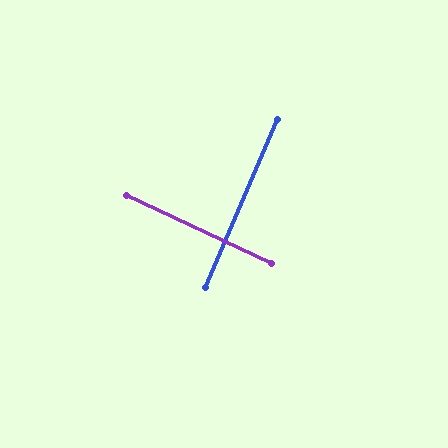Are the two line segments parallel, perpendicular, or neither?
Perpendicular — they meet at approximately 88°.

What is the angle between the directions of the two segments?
Approximately 88 degrees.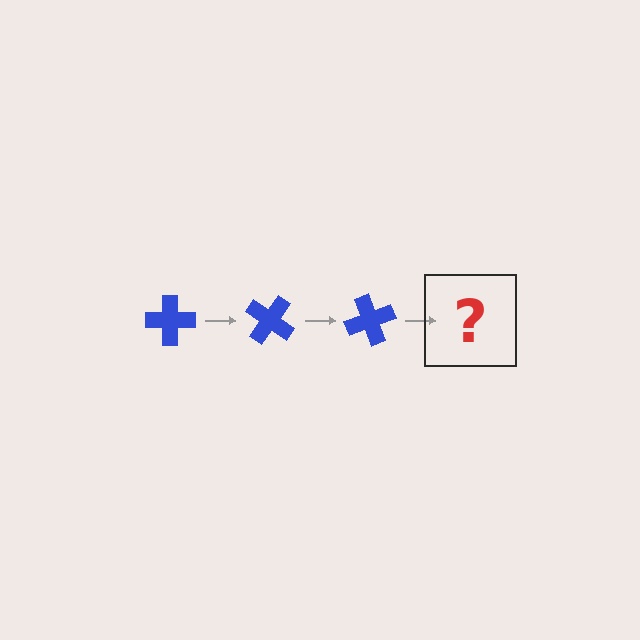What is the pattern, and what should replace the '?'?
The pattern is that the cross rotates 35 degrees each step. The '?' should be a blue cross rotated 105 degrees.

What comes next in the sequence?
The next element should be a blue cross rotated 105 degrees.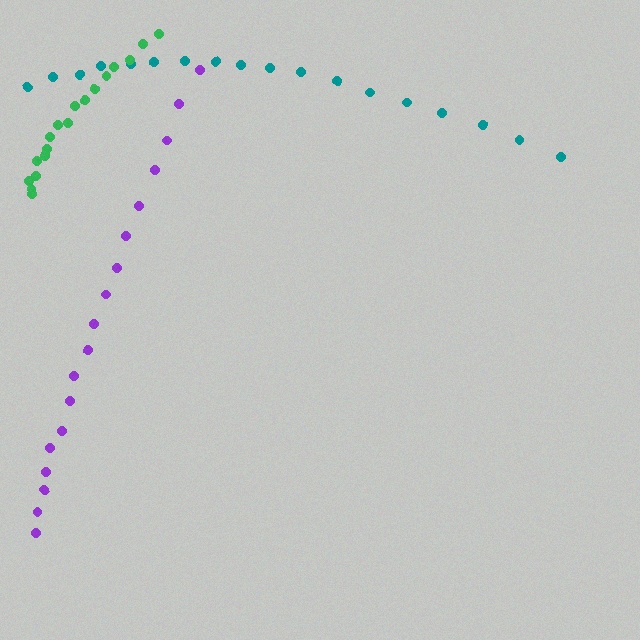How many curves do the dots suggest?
There are 3 distinct paths.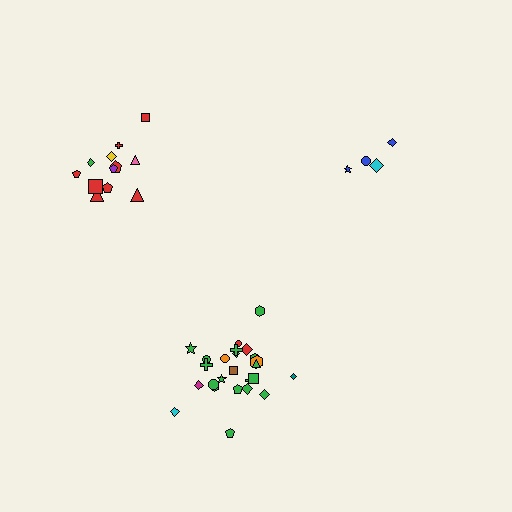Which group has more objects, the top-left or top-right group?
The top-left group.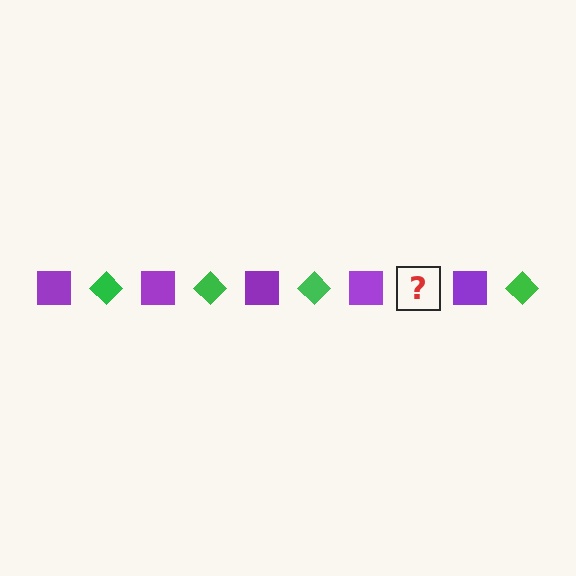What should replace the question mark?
The question mark should be replaced with a green diamond.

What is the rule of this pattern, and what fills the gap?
The rule is that the pattern alternates between purple square and green diamond. The gap should be filled with a green diamond.